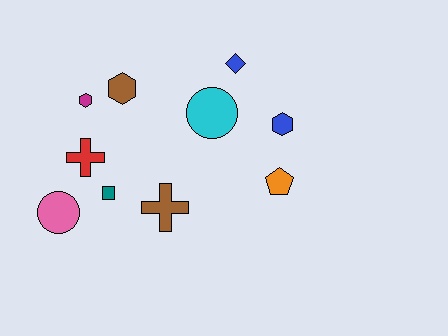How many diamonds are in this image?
There is 1 diamond.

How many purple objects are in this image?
There are no purple objects.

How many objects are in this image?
There are 10 objects.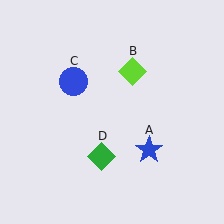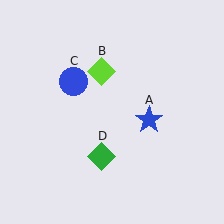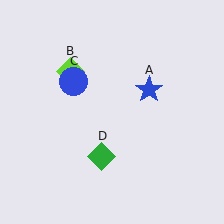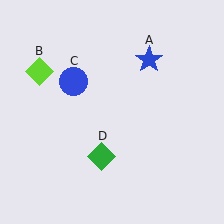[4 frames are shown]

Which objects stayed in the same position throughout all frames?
Blue circle (object C) and green diamond (object D) remained stationary.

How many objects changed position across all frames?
2 objects changed position: blue star (object A), lime diamond (object B).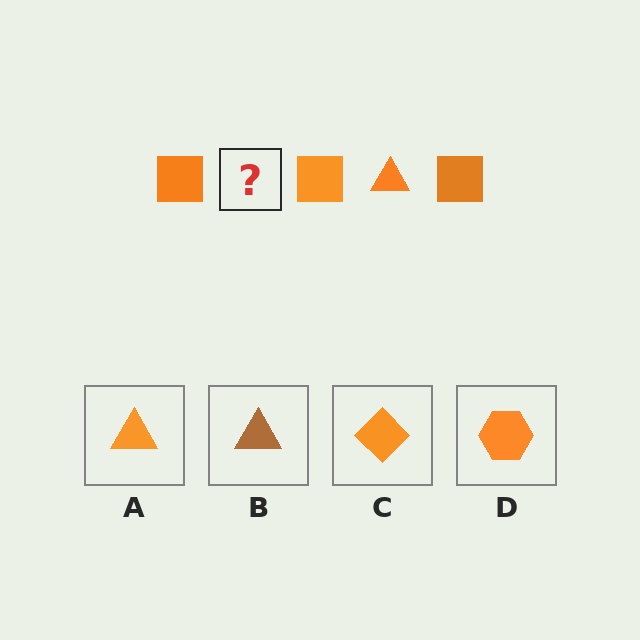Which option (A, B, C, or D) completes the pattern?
A.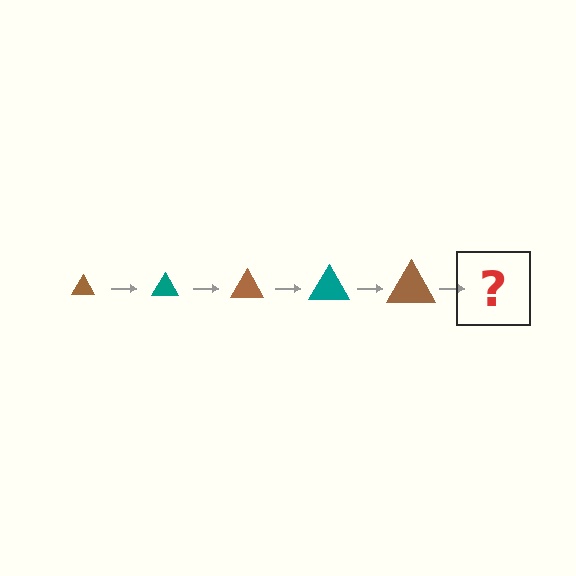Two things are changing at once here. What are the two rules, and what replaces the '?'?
The two rules are that the triangle grows larger each step and the color cycles through brown and teal. The '?' should be a teal triangle, larger than the previous one.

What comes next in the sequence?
The next element should be a teal triangle, larger than the previous one.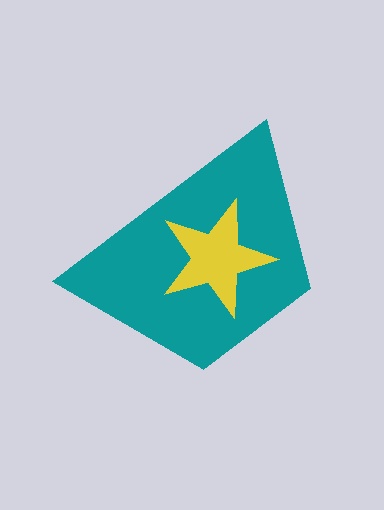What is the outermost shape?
The teal trapezoid.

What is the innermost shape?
The yellow star.